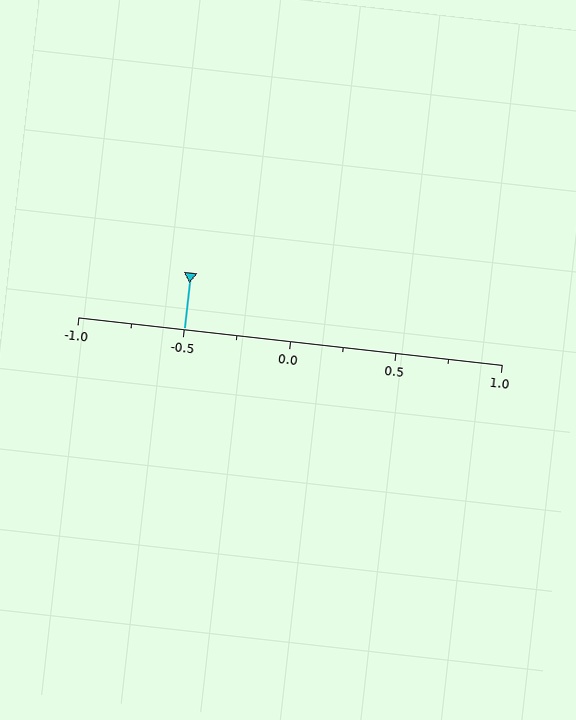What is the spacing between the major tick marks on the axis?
The major ticks are spaced 0.5 apart.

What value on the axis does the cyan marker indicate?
The marker indicates approximately -0.5.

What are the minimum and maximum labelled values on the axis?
The axis runs from -1.0 to 1.0.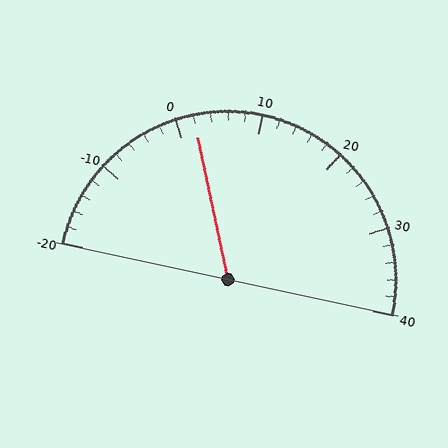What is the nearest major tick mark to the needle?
The nearest major tick mark is 0.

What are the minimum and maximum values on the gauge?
The gauge ranges from -20 to 40.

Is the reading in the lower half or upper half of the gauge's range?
The reading is in the lower half of the range (-20 to 40).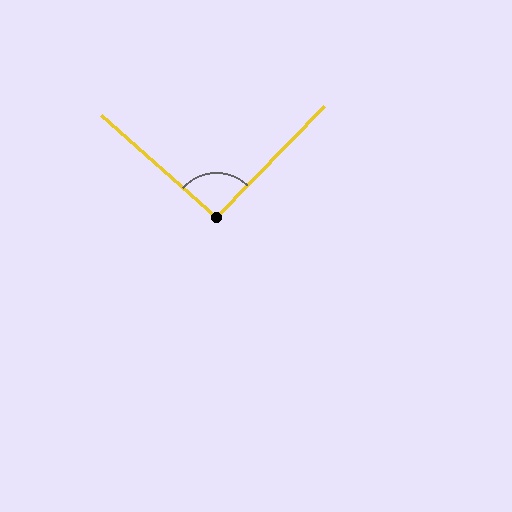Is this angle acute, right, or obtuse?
It is approximately a right angle.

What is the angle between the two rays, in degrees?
Approximately 93 degrees.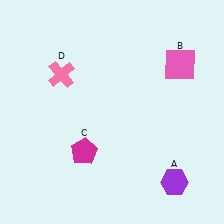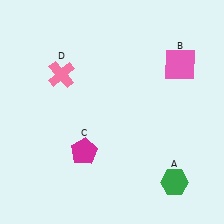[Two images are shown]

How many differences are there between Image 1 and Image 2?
There is 1 difference between the two images.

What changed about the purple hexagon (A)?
In Image 1, A is purple. In Image 2, it changed to green.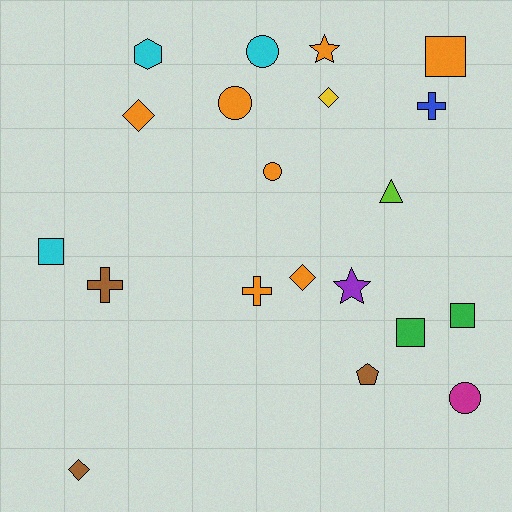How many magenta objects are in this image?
There is 1 magenta object.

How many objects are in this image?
There are 20 objects.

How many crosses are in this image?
There are 3 crosses.